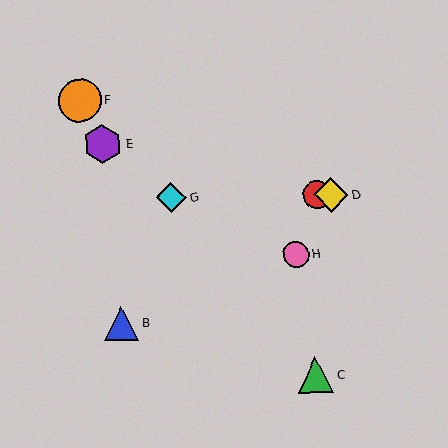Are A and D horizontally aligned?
Yes, both are at y≈195.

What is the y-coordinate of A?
Object A is at y≈195.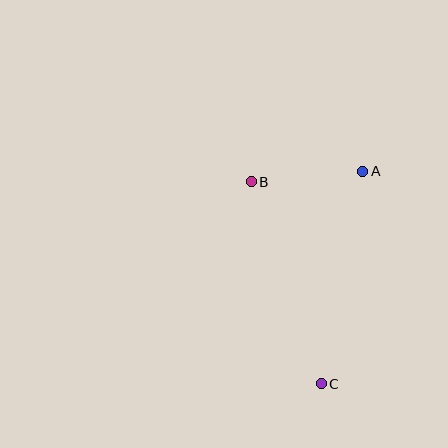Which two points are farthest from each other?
Points A and C are farthest from each other.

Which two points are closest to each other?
Points A and B are closest to each other.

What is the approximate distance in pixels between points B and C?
The distance between B and C is approximately 214 pixels.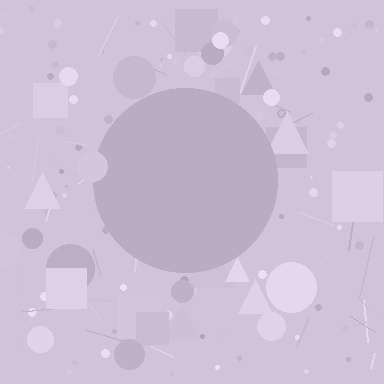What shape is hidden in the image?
A circle is hidden in the image.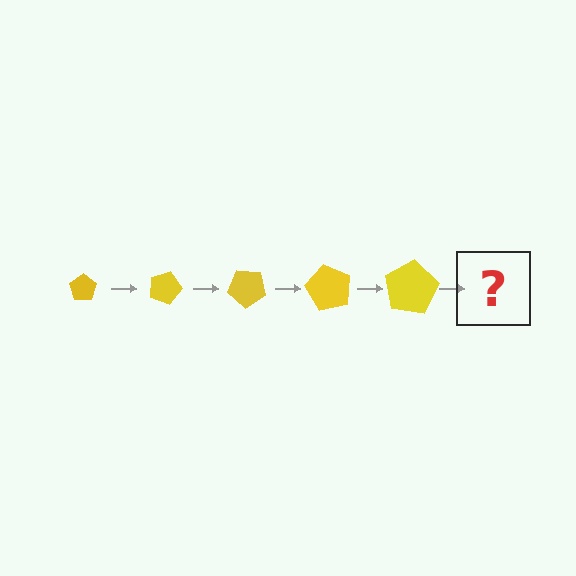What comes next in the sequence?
The next element should be a pentagon, larger than the previous one and rotated 100 degrees from the start.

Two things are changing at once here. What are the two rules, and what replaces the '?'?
The two rules are that the pentagon grows larger each step and it rotates 20 degrees each step. The '?' should be a pentagon, larger than the previous one and rotated 100 degrees from the start.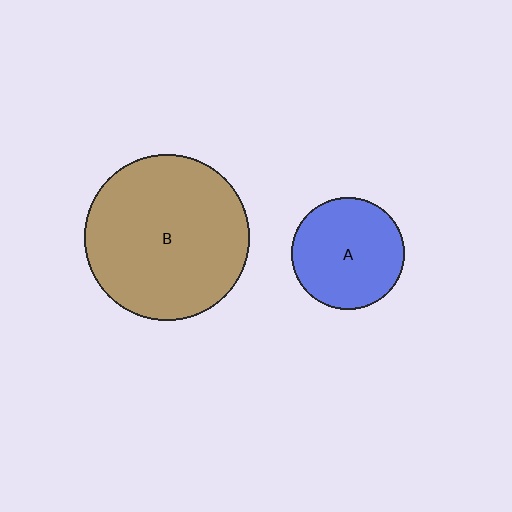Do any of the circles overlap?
No, none of the circles overlap.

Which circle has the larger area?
Circle B (brown).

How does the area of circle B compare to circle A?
Approximately 2.2 times.